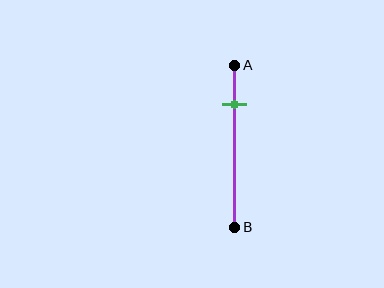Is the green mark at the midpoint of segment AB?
No, the mark is at about 25% from A, not at the 50% midpoint.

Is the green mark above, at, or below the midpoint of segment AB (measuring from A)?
The green mark is above the midpoint of segment AB.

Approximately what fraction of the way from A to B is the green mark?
The green mark is approximately 25% of the way from A to B.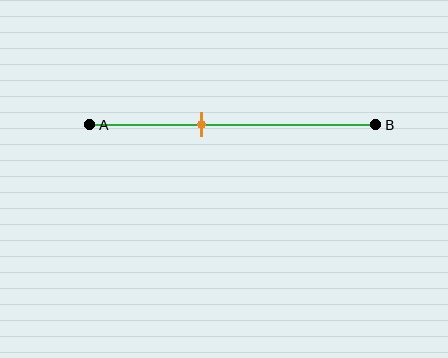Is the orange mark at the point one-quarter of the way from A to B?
No, the mark is at about 40% from A, not at the 25% one-quarter point.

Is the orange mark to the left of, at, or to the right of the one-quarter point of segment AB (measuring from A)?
The orange mark is to the right of the one-quarter point of segment AB.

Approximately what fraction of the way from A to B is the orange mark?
The orange mark is approximately 40% of the way from A to B.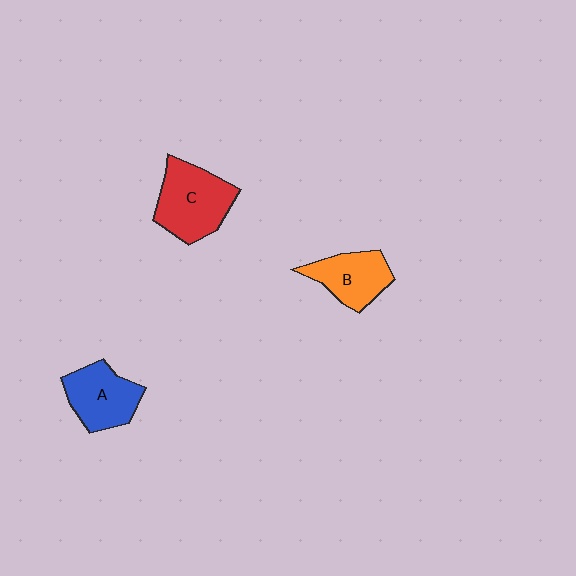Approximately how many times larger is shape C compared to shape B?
Approximately 1.4 times.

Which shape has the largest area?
Shape C (red).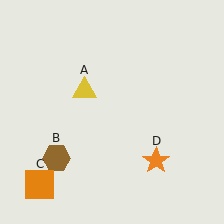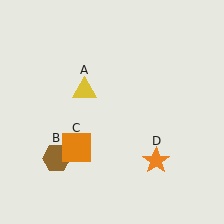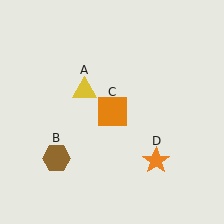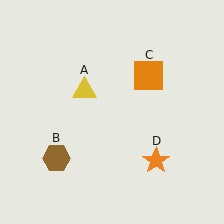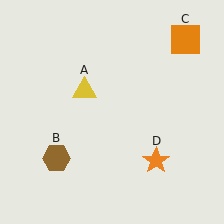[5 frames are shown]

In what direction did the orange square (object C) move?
The orange square (object C) moved up and to the right.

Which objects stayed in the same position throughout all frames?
Yellow triangle (object A) and brown hexagon (object B) and orange star (object D) remained stationary.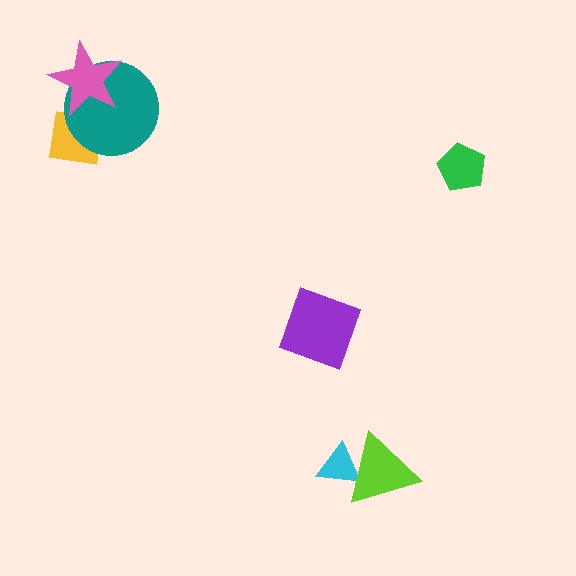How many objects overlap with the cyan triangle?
1 object overlaps with the cyan triangle.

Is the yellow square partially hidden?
Yes, it is partially covered by another shape.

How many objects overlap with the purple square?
0 objects overlap with the purple square.